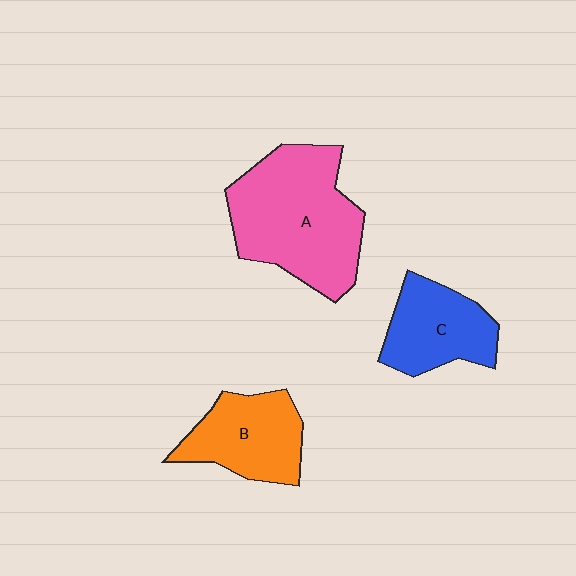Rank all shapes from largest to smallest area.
From largest to smallest: A (pink), B (orange), C (blue).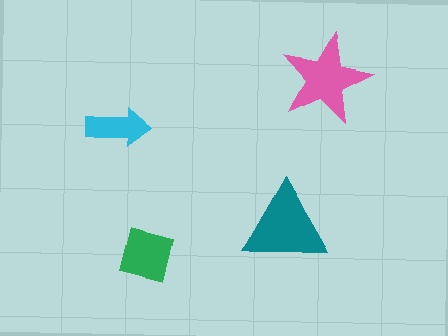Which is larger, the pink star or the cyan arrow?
The pink star.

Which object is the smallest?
The cyan arrow.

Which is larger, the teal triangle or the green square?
The teal triangle.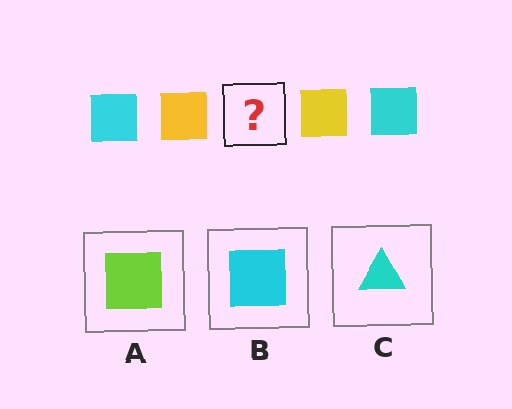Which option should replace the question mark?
Option B.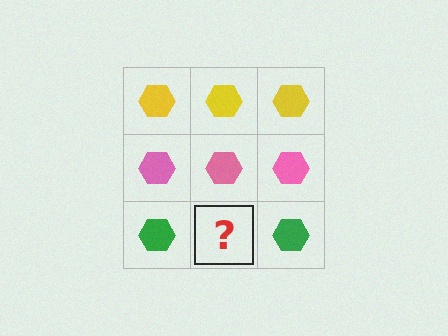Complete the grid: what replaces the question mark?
The question mark should be replaced with a green hexagon.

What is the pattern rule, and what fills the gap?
The rule is that each row has a consistent color. The gap should be filled with a green hexagon.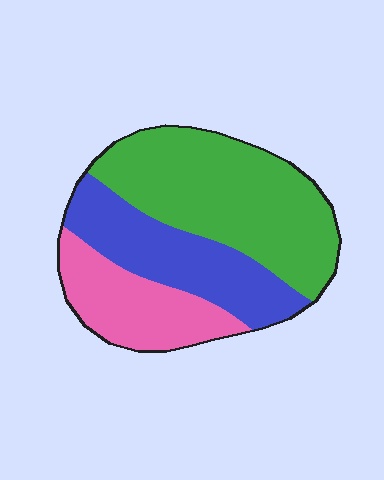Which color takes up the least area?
Pink, at roughly 25%.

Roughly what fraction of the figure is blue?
Blue covers about 30% of the figure.